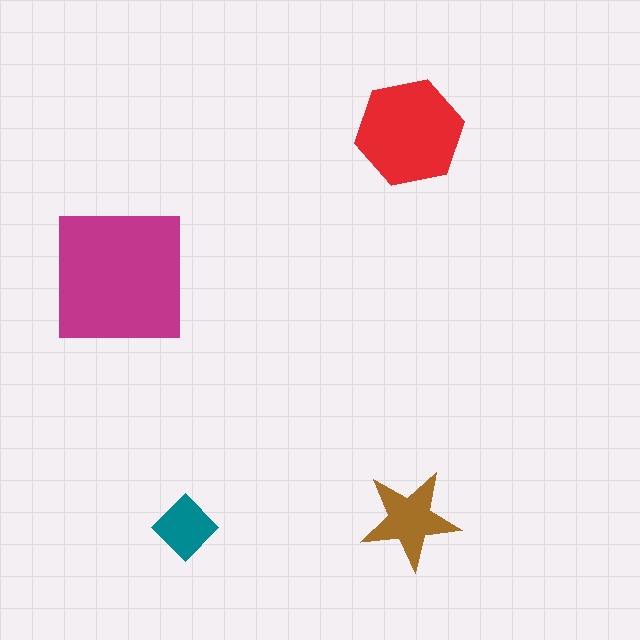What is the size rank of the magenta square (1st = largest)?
1st.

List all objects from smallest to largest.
The teal diamond, the brown star, the red hexagon, the magenta square.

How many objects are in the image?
There are 4 objects in the image.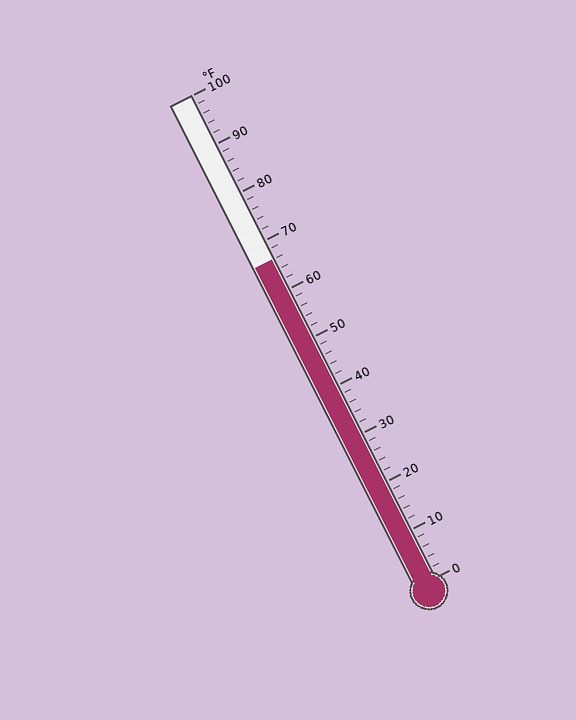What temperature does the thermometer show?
The thermometer shows approximately 66°F.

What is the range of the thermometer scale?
The thermometer scale ranges from 0°F to 100°F.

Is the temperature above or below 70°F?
The temperature is below 70°F.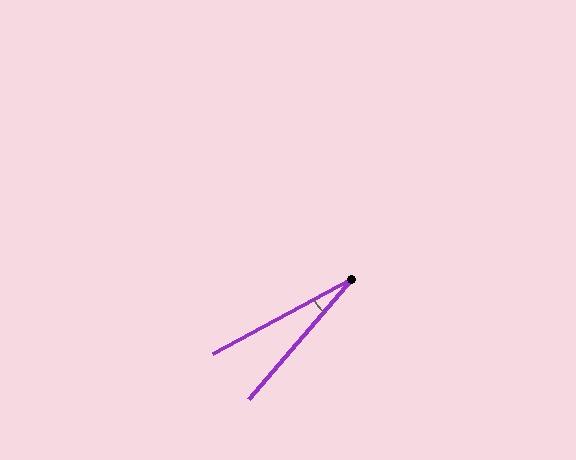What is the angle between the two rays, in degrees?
Approximately 21 degrees.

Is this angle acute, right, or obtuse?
It is acute.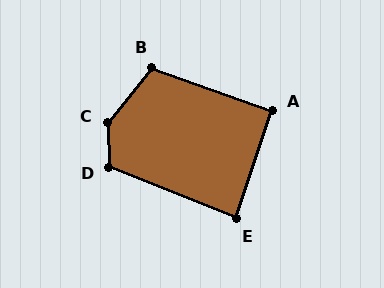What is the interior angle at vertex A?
Approximately 92 degrees (approximately right).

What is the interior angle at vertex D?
Approximately 112 degrees (obtuse).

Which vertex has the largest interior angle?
C, at approximately 141 degrees.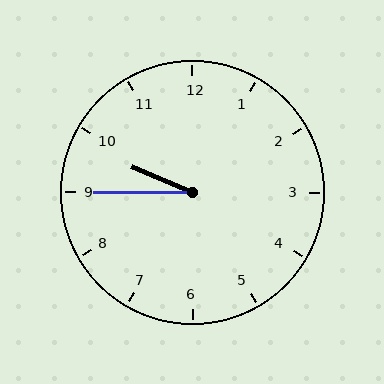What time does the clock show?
9:45.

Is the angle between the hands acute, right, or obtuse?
It is acute.